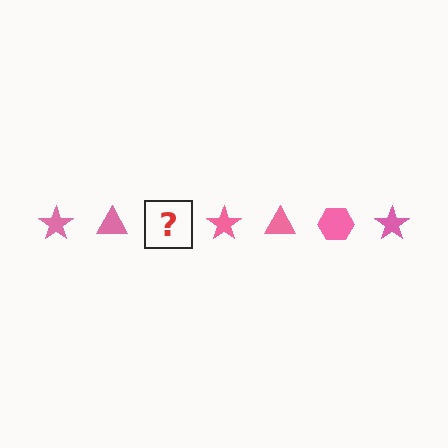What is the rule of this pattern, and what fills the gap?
The rule is that the pattern cycles through star, triangle, hexagon shapes in pink. The gap should be filled with a pink hexagon.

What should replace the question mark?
The question mark should be replaced with a pink hexagon.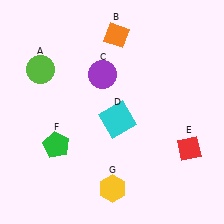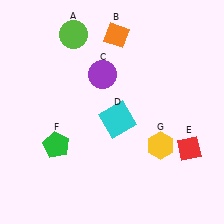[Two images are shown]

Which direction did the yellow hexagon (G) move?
The yellow hexagon (G) moved right.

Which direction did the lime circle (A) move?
The lime circle (A) moved up.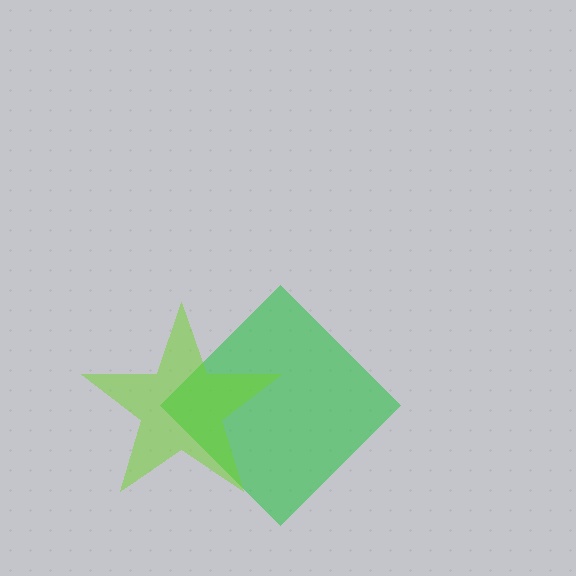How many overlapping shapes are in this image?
There are 2 overlapping shapes in the image.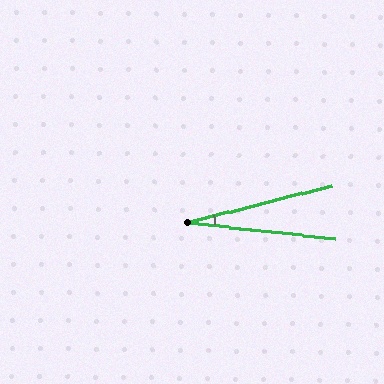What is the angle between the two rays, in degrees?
Approximately 20 degrees.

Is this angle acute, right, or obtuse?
It is acute.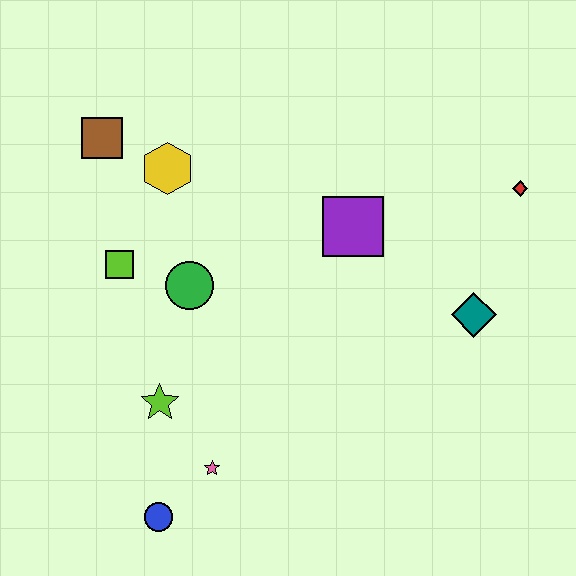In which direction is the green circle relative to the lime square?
The green circle is to the right of the lime square.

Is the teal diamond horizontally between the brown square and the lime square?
No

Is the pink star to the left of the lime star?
No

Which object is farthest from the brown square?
The red diamond is farthest from the brown square.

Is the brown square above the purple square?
Yes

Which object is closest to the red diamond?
The teal diamond is closest to the red diamond.